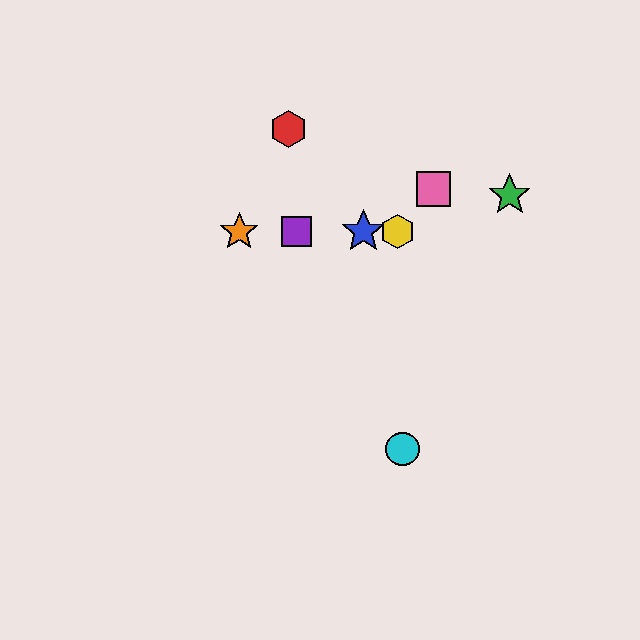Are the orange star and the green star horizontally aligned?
No, the orange star is at y≈232 and the green star is at y≈195.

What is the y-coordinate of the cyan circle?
The cyan circle is at y≈449.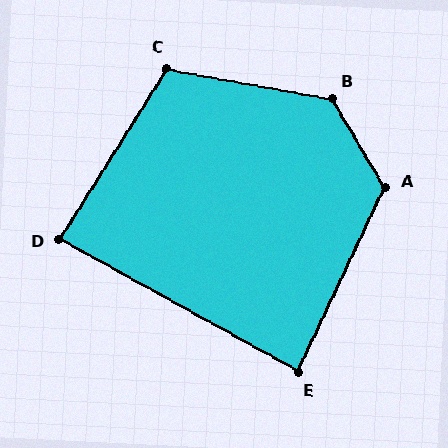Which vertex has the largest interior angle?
B, at approximately 131 degrees.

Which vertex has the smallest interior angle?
E, at approximately 86 degrees.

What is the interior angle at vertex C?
Approximately 112 degrees (obtuse).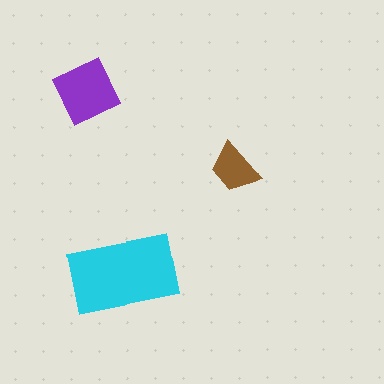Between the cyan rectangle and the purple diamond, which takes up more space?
The cyan rectangle.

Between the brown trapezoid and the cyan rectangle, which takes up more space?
The cyan rectangle.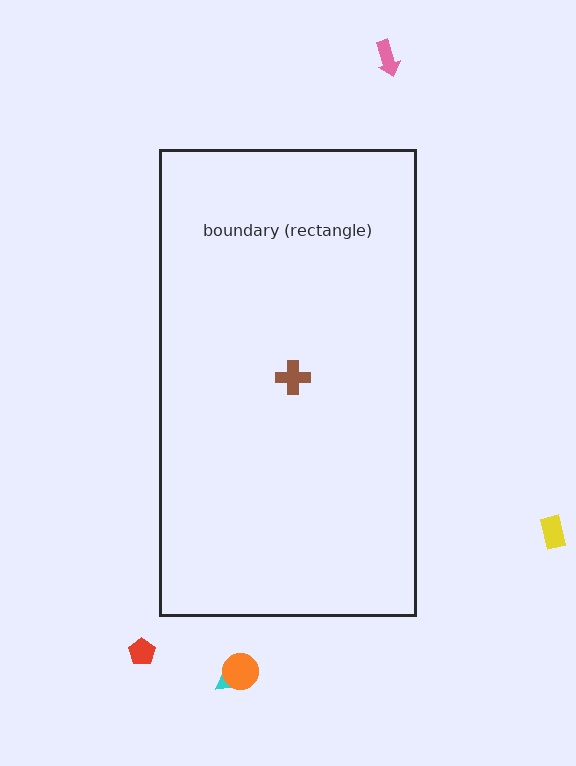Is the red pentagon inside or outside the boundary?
Outside.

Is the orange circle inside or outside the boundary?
Outside.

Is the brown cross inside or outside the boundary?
Inside.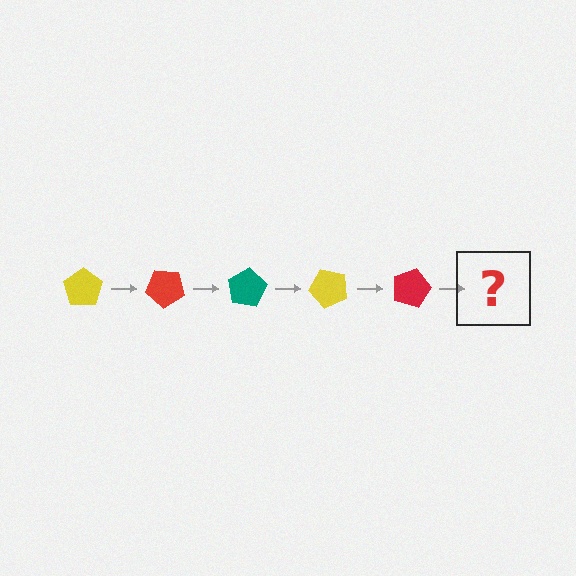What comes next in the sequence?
The next element should be a teal pentagon, rotated 200 degrees from the start.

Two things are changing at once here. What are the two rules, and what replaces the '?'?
The two rules are that it rotates 40 degrees each step and the color cycles through yellow, red, and teal. The '?' should be a teal pentagon, rotated 200 degrees from the start.